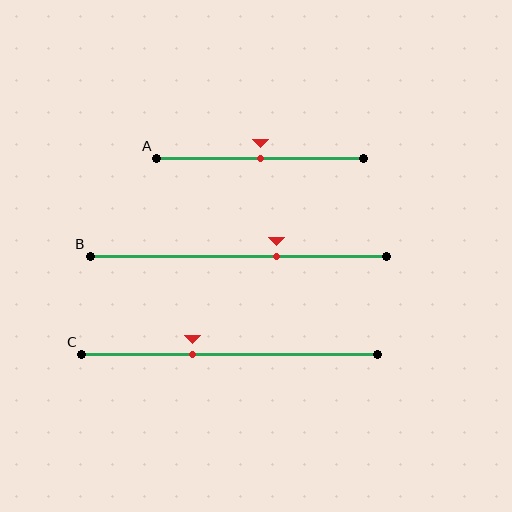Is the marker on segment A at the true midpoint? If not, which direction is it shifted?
Yes, the marker on segment A is at the true midpoint.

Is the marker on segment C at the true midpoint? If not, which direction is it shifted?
No, the marker on segment C is shifted to the left by about 13% of the segment length.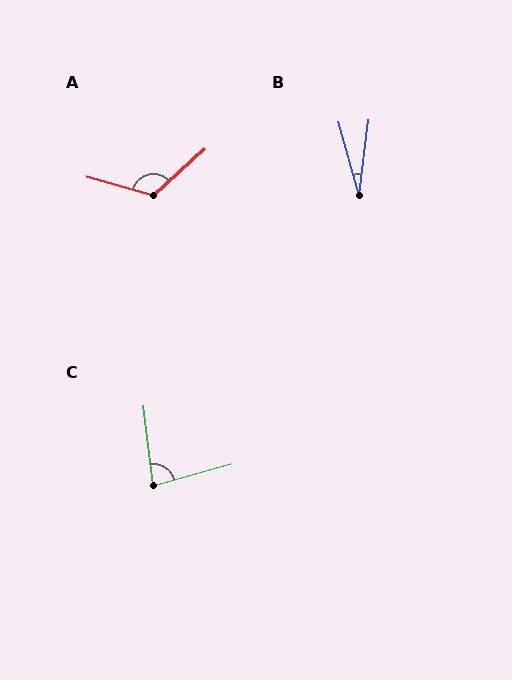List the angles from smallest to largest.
B (23°), C (82°), A (122°).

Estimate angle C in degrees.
Approximately 82 degrees.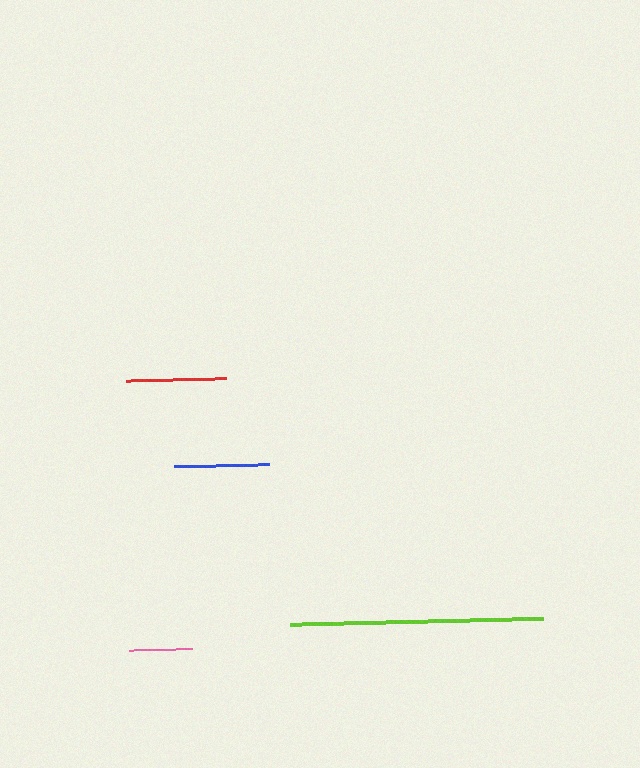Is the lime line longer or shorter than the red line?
The lime line is longer than the red line.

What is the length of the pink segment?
The pink segment is approximately 63 pixels long.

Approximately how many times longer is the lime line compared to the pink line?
The lime line is approximately 4.0 times the length of the pink line.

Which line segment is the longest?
The lime line is the longest at approximately 253 pixels.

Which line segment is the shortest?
The pink line is the shortest at approximately 63 pixels.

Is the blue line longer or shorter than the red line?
The red line is longer than the blue line.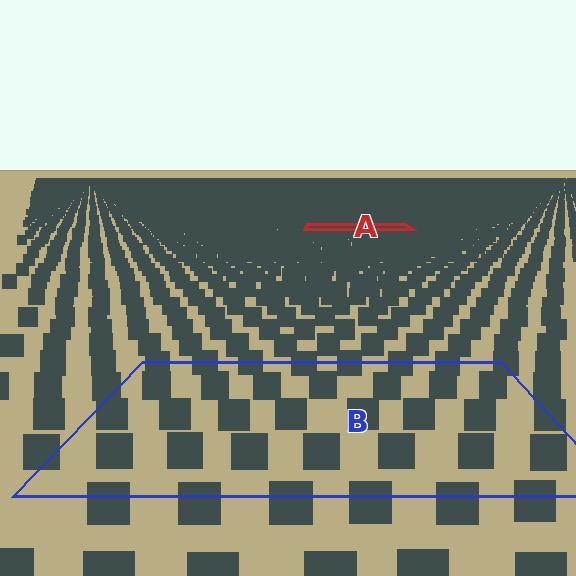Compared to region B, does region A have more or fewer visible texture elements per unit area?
Region A has more texture elements per unit area — they are packed more densely because it is farther away.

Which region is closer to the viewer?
Region B is closer. The texture elements there are larger and more spread out.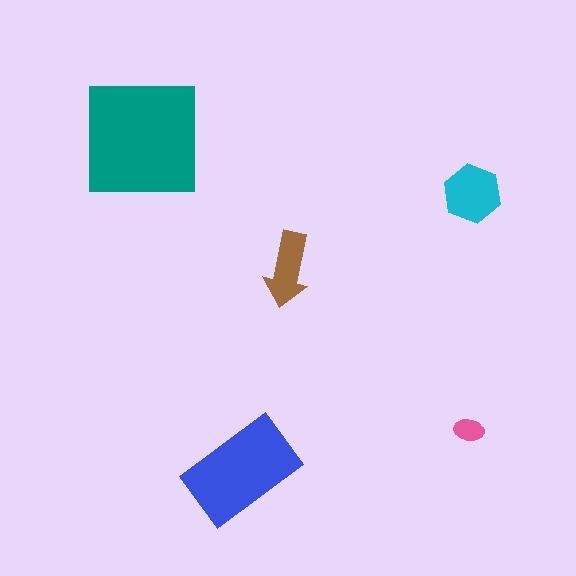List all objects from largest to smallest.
The teal square, the blue rectangle, the cyan hexagon, the brown arrow, the pink ellipse.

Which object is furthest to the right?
The cyan hexagon is rightmost.